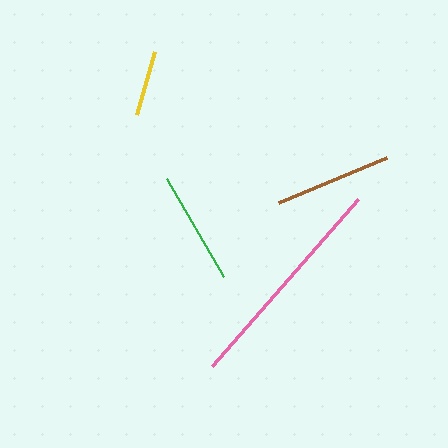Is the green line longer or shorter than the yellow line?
The green line is longer than the yellow line.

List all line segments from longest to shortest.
From longest to shortest: pink, brown, green, yellow.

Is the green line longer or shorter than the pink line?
The pink line is longer than the green line.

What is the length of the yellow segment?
The yellow segment is approximately 66 pixels long.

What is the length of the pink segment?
The pink segment is approximately 221 pixels long.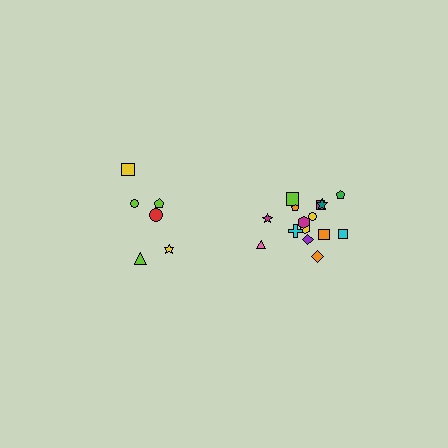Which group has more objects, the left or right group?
The right group.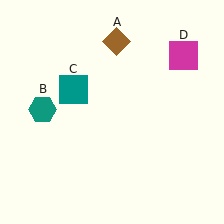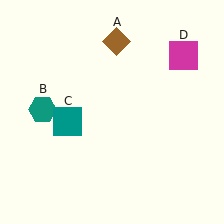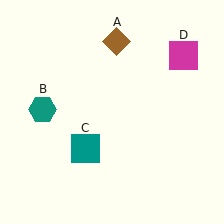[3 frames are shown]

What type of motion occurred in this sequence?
The teal square (object C) rotated counterclockwise around the center of the scene.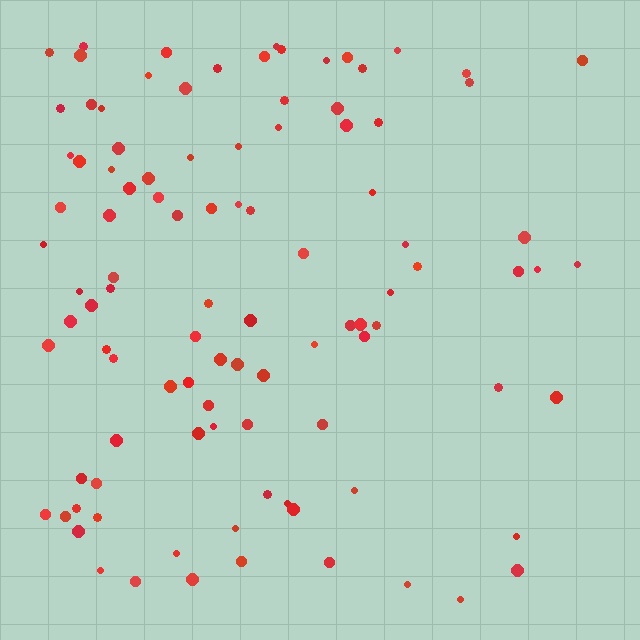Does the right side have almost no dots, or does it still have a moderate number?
Still a moderate number, just noticeably fewer than the left.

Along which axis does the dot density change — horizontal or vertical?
Horizontal.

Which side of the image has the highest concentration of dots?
The left.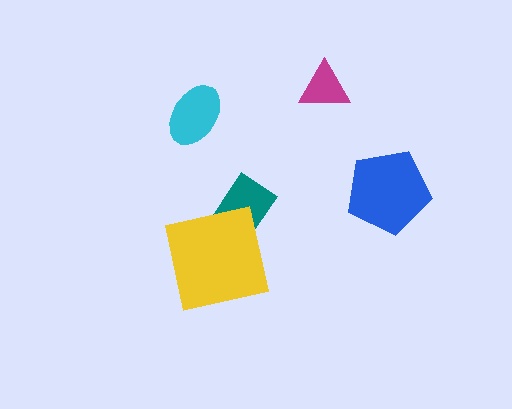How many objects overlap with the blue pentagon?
0 objects overlap with the blue pentagon.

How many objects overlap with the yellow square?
1 object overlaps with the yellow square.